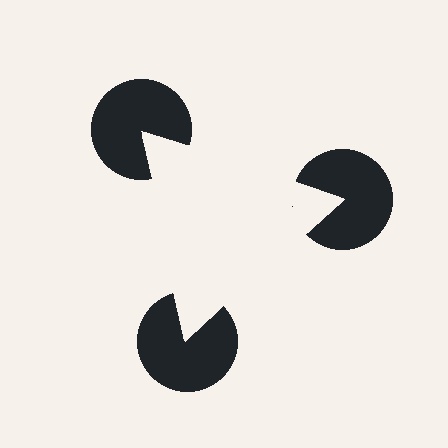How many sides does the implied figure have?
3 sides.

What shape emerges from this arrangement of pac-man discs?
An illusory triangle — its edges are inferred from the aligned wedge cuts in the pac-man discs, not physically drawn.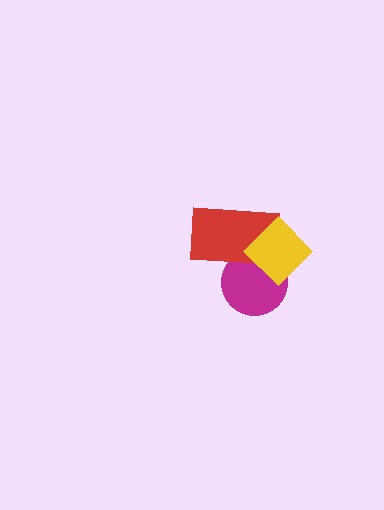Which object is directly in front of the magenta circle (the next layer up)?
The red rectangle is directly in front of the magenta circle.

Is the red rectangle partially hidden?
Yes, it is partially covered by another shape.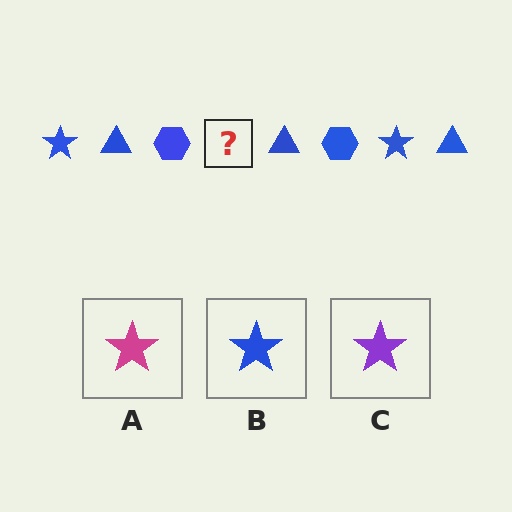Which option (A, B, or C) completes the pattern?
B.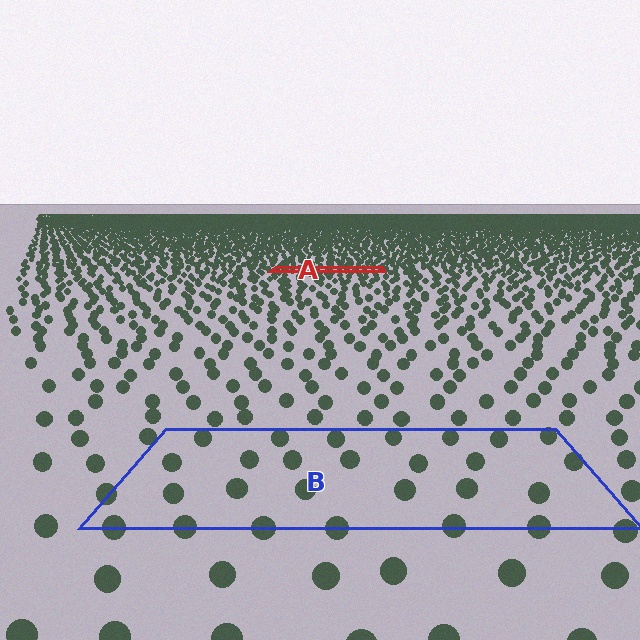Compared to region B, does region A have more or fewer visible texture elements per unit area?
Region A has more texture elements per unit area — they are packed more densely because it is farther away.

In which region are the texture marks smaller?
The texture marks are smaller in region A, because it is farther away.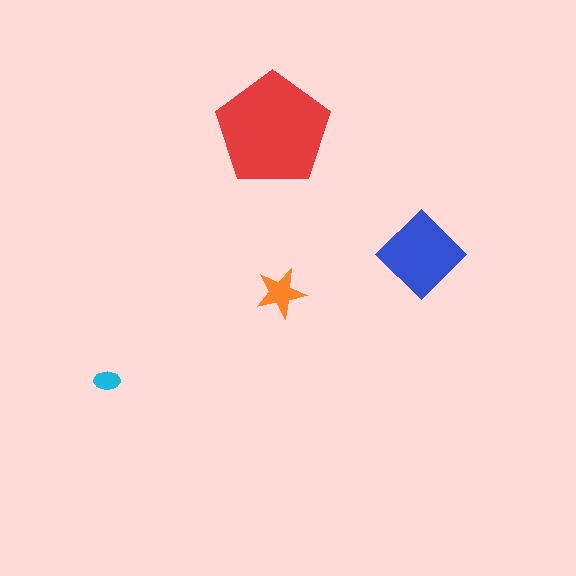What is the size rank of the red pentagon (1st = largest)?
1st.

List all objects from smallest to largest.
The cyan ellipse, the orange star, the blue diamond, the red pentagon.